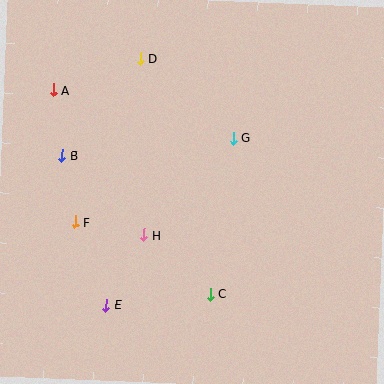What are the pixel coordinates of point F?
Point F is at (75, 222).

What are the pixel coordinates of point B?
Point B is at (62, 155).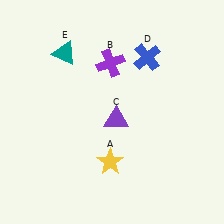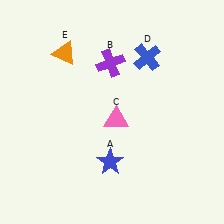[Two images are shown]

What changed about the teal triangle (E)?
In Image 1, E is teal. In Image 2, it changed to orange.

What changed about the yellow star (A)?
In Image 1, A is yellow. In Image 2, it changed to blue.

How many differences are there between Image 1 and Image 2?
There are 3 differences between the two images.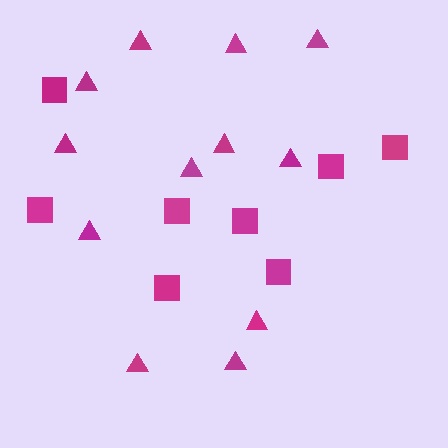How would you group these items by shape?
There are 2 groups: one group of triangles (12) and one group of squares (8).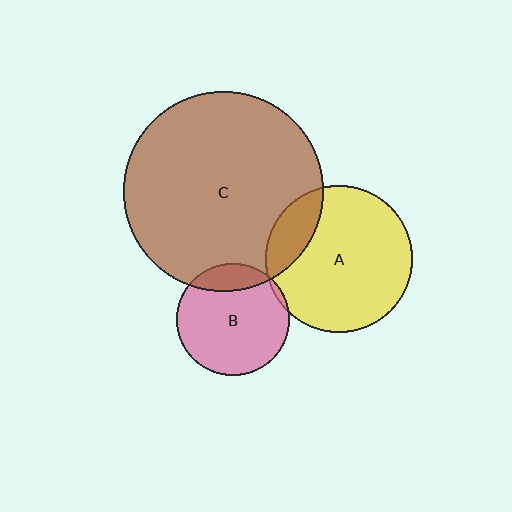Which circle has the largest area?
Circle C (brown).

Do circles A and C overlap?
Yes.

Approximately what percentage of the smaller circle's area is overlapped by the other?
Approximately 15%.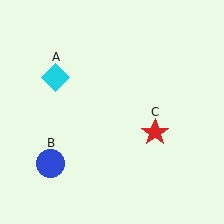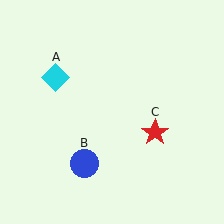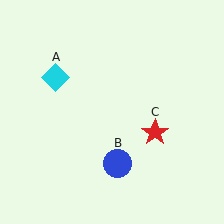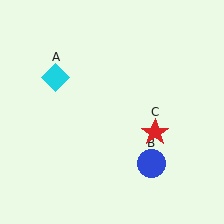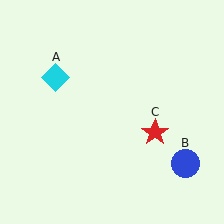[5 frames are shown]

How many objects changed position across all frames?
1 object changed position: blue circle (object B).